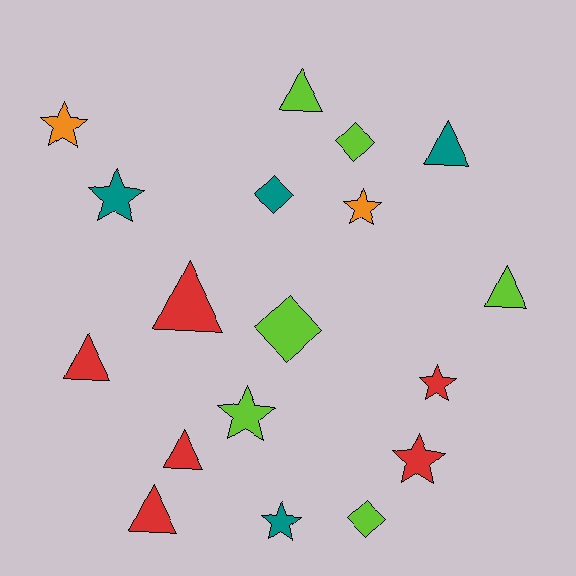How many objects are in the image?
There are 18 objects.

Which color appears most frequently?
Red, with 6 objects.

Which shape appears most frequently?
Star, with 7 objects.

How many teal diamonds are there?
There is 1 teal diamond.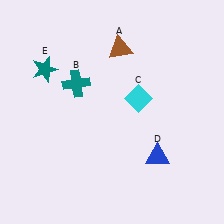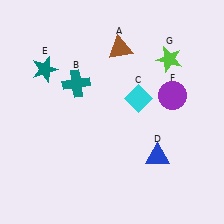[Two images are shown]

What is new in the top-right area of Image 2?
A lime star (G) was added in the top-right area of Image 2.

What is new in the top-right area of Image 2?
A purple circle (F) was added in the top-right area of Image 2.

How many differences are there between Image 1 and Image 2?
There are 2 differences between the two images.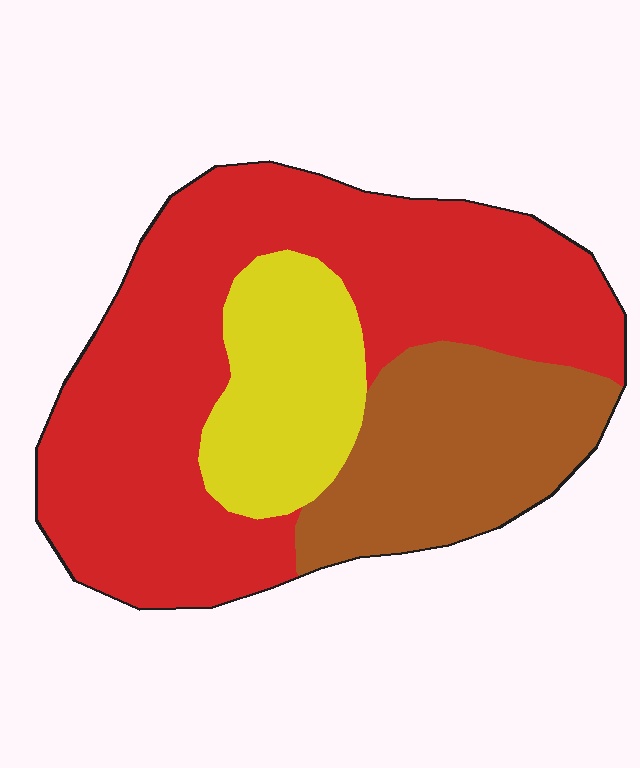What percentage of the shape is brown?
Brown covers around 25% of the shape.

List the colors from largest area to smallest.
From largest to smallest: red, brown, yellow.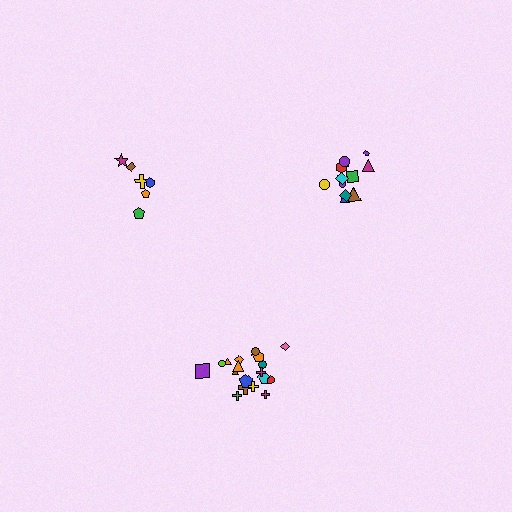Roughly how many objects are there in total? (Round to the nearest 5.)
Roughly 35 objects in total.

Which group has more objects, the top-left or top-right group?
The top-right group.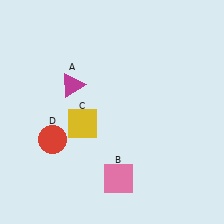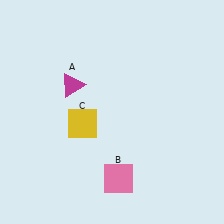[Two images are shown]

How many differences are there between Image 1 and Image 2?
There is 1 difference between the two images.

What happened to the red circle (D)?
The red circle (D) was removed in Image 2. It was in the bottom-left area of Image 1.